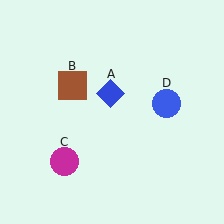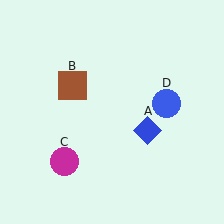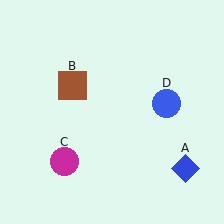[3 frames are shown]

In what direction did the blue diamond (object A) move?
The blue diamond (object A) moved down and to the right.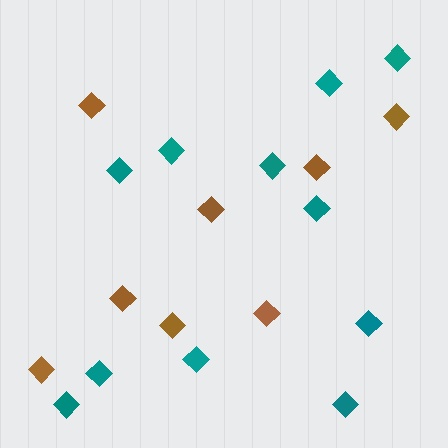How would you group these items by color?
There are 2 groups: one group of teal diamonds (11) and one group of brown diamonds (8).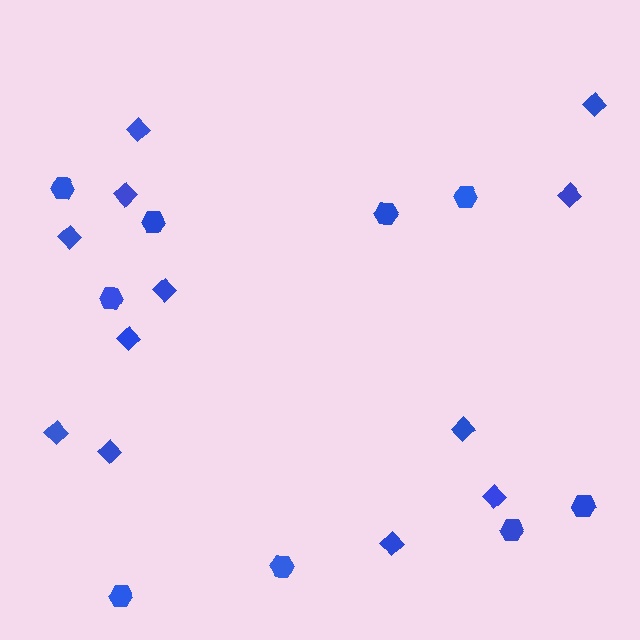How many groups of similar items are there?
There are 2 groups: one group of diamonds (12) and one group of hexagons (9).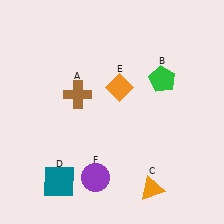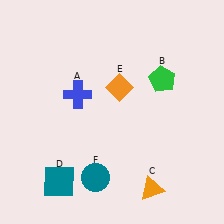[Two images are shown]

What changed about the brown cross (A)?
In Image 1, A is brown. In Image 2, it changed to blue.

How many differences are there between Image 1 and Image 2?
There are 2 differences between the two images.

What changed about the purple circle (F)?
In Image 1, F is purple. In Image 2, it changed to teal.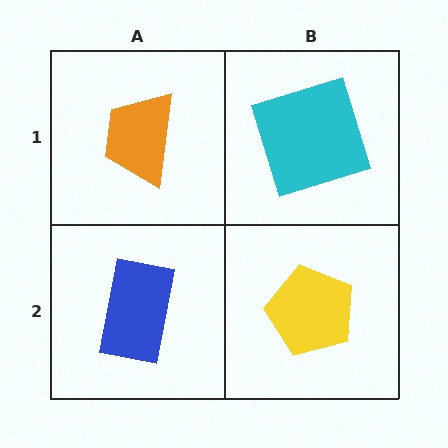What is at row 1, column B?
A cyan square.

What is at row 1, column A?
An orange trapezoid.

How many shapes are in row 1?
2 shapes.